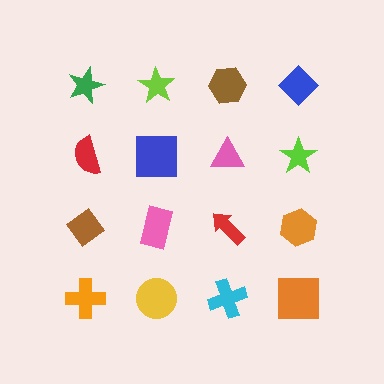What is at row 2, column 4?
A lime star.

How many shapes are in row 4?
4 shapes.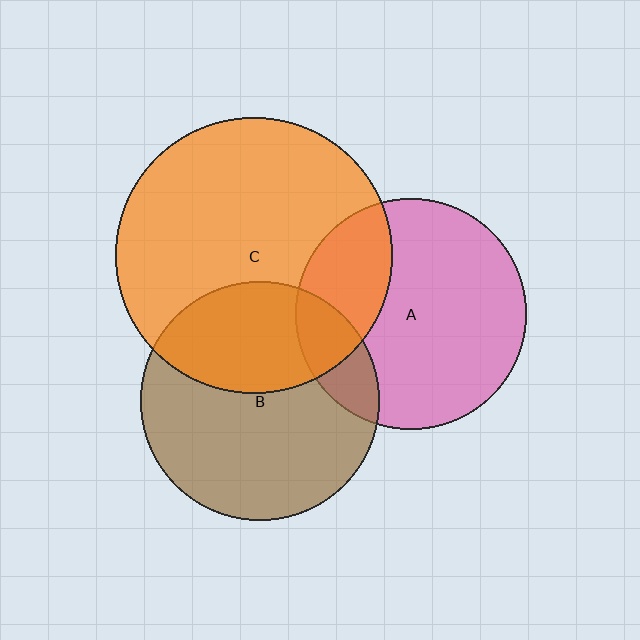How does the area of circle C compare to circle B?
Approximately 1.3 times.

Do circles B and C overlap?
Yes.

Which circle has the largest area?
Circle C (orange).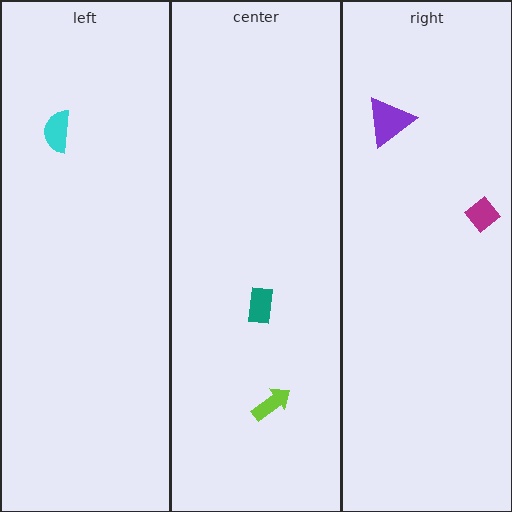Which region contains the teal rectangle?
The center region.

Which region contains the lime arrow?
The center region.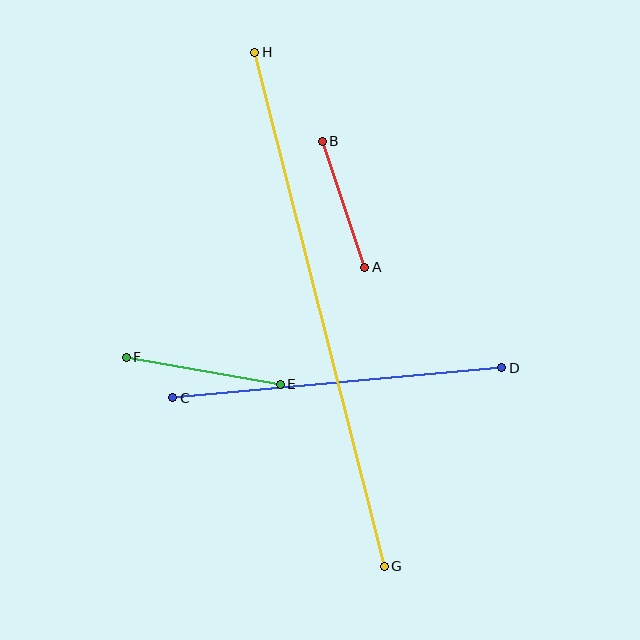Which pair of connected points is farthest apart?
Points G and H are farthest apart.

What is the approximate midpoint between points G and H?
The midpoint is at approximately (319, 309) pixels.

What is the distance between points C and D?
The distance is approximately 331 pixels.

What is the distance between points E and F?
The distance is approximately 156 pixels.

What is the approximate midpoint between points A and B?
The midpoint is at approximately (344, 204) pixels.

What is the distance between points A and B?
The distance is approximately 133 pixels.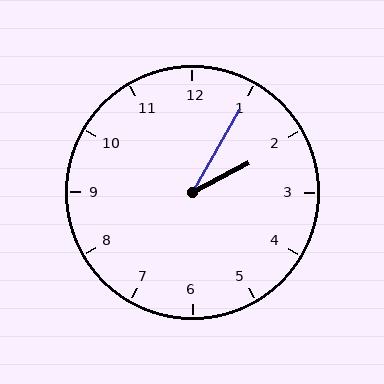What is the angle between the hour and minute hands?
Approximately 32 degrees.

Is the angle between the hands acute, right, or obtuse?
It is acute.